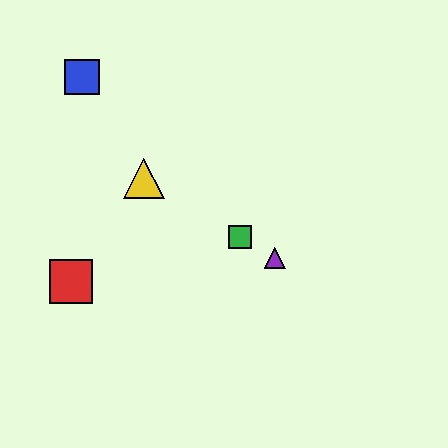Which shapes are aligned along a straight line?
The green square, the yellow triangle, the purple triangle are aligned along a straight line.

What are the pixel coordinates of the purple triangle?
The purple triangle is at (275, 258).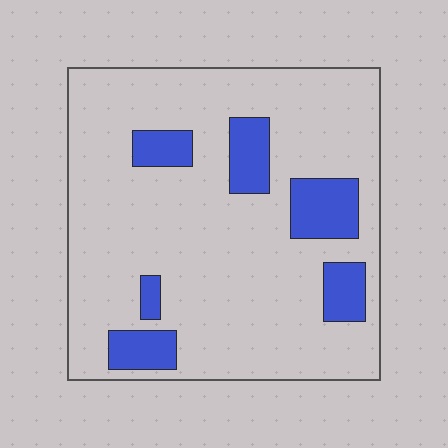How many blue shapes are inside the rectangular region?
6.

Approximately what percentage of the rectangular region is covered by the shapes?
Approximately 15%.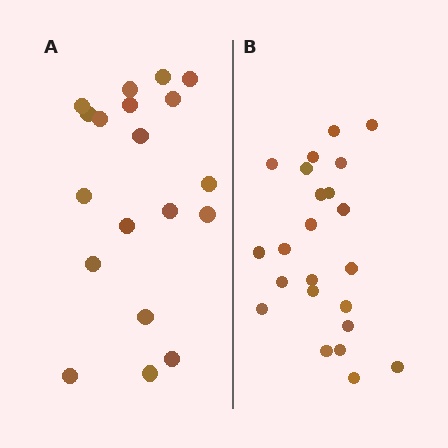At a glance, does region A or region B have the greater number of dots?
Region B (the right region) has more dots.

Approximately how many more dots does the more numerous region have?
Region B has about 4 more dots than region A.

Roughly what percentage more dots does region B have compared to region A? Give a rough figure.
About 20% more.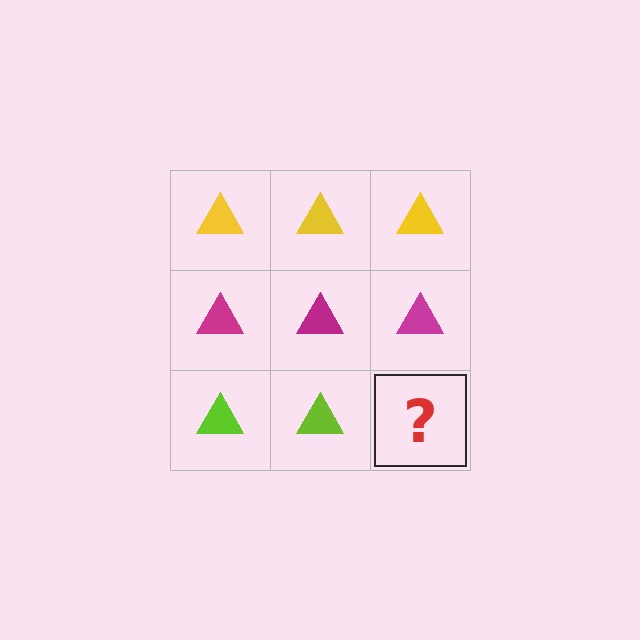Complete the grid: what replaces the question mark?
The question mark should be replaced with a lime triangle.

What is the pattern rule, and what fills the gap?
The rule is that each row has a consistent color. The gap should be filled with a lime triangle.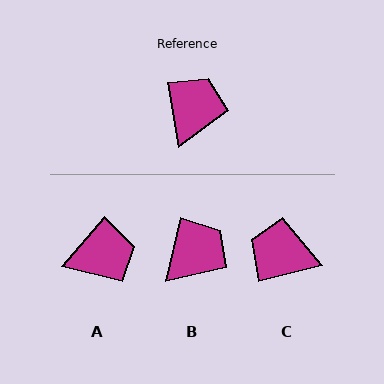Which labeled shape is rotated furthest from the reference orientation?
C, about 94 degrees away.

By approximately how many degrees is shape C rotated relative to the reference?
Approximately 94 degrees counter-clockwise.